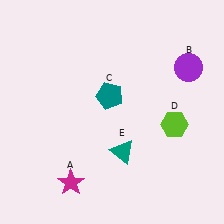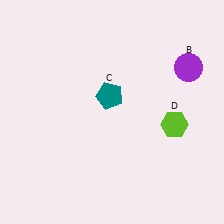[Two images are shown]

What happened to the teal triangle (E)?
The teal triangle (E) was removed in Image 2. It was in the bottom-right area of Image 1.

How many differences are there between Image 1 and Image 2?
There are 2 differences between the two images.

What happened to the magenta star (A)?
The magenta star (A) was removed in Image 2. It was in the bottom-left area of Image 1.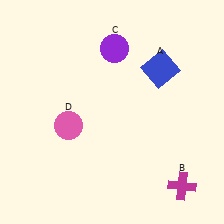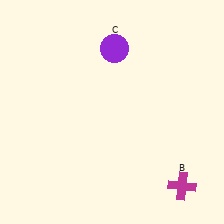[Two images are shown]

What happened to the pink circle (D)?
The pink circle (D) was removed in Image 2. It was in the bottom-left area of Image 1.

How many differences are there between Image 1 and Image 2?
There are 2 differences between the two images.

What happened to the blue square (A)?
The blue square (A) was removed in Image 2. It was in the top-right area of Image 1.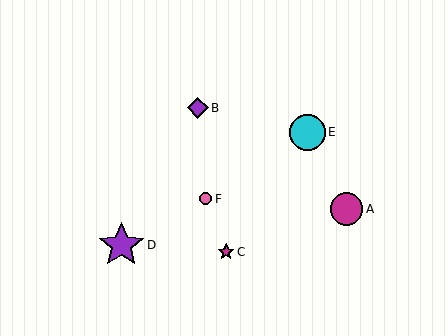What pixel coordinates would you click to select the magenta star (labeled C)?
Click at (226, 252) to select the magenta star C.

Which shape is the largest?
The purple star (labeled D) is the largest.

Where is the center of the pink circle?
The center of the pink circle is at (206, 199).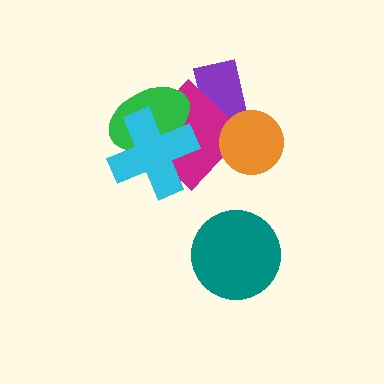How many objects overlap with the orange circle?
2 objects overlap with the orange circle.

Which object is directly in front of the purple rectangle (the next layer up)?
The magenta diamond is directly in front of the purple rectangle.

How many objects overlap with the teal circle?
0 objects overlap with the teal circle.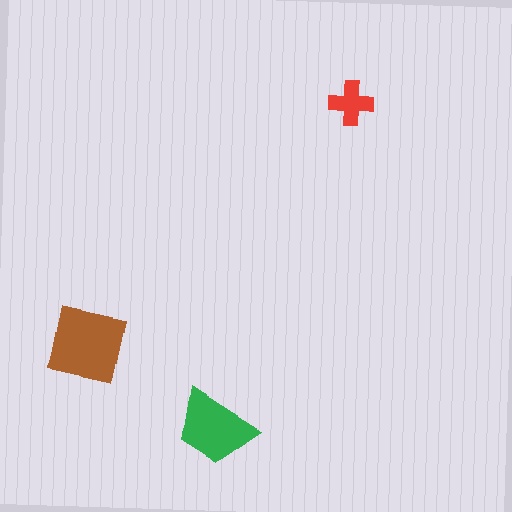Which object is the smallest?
The red cross.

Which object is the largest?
The brown square.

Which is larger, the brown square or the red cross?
The brown square.